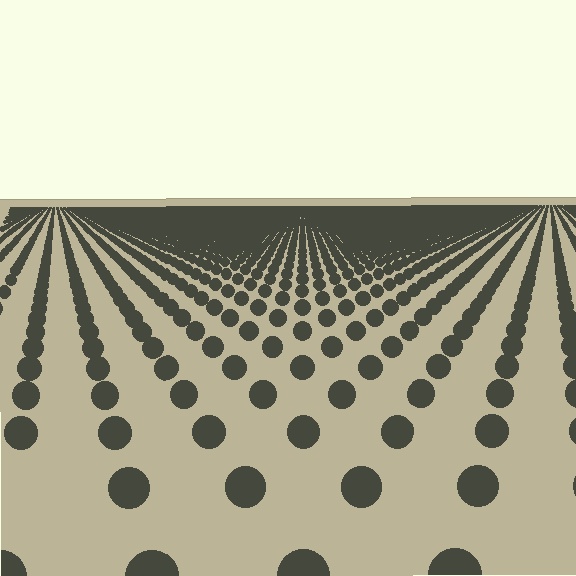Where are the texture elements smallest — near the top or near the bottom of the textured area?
Near the top.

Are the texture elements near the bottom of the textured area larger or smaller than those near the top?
Larger. Near the bottom, elements are closer to the viewer and appear at a bigger on-screen size.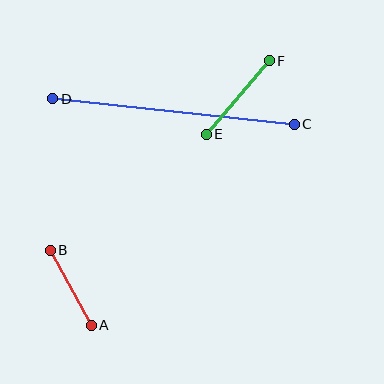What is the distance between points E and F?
The distance is approximately 97 pixels.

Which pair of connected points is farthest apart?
Points C and D are farthest apart.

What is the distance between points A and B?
The distance is approximately 86 pixels.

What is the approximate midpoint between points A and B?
The midpoint is at approximately (71, 288) pixels.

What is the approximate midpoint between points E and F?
The midpoint is at approximately (238, 97) pixels.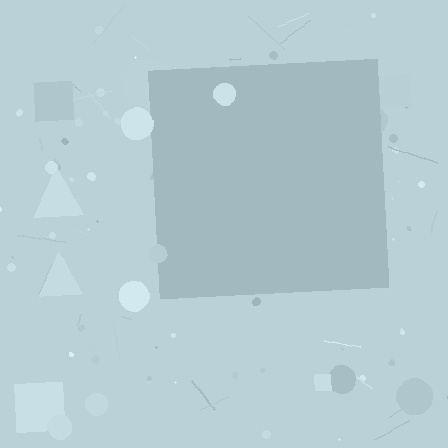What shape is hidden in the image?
A square is hidden in the image.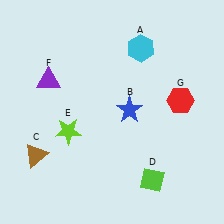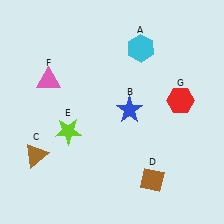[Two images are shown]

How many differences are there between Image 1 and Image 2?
There are 2 differences between the two images.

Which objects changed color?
D changed from lime to brown. F changed from purple to pink.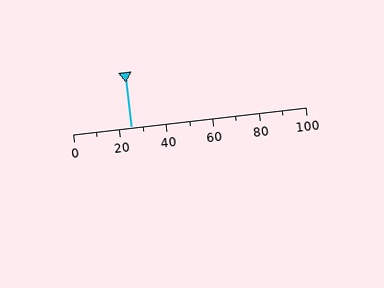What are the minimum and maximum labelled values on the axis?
The axis runs from 0 to 100.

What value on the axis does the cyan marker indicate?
The marker indicates approximately 25.